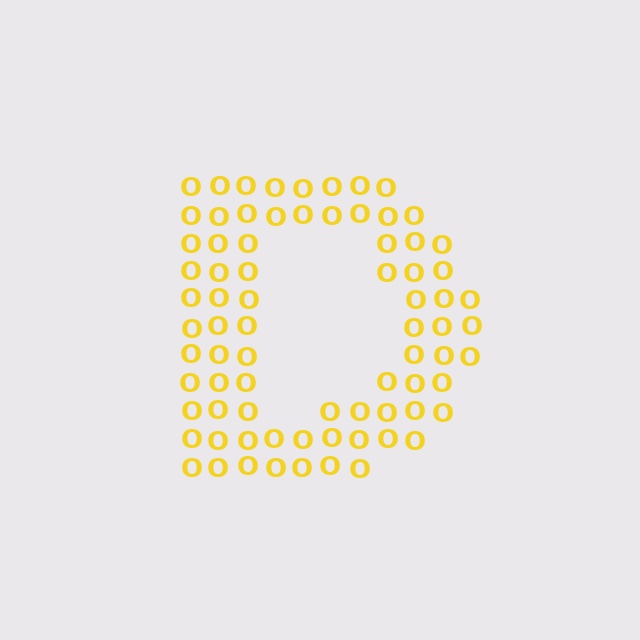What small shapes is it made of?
It is made of small letter O's.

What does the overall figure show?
The overall figure shows the letter D.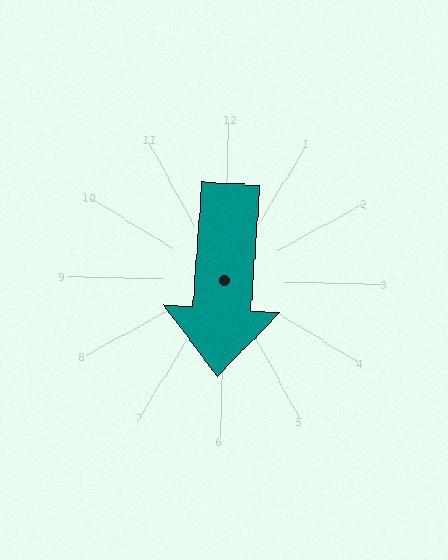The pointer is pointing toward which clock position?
Roughly 6 o'clock.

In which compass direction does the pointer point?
South.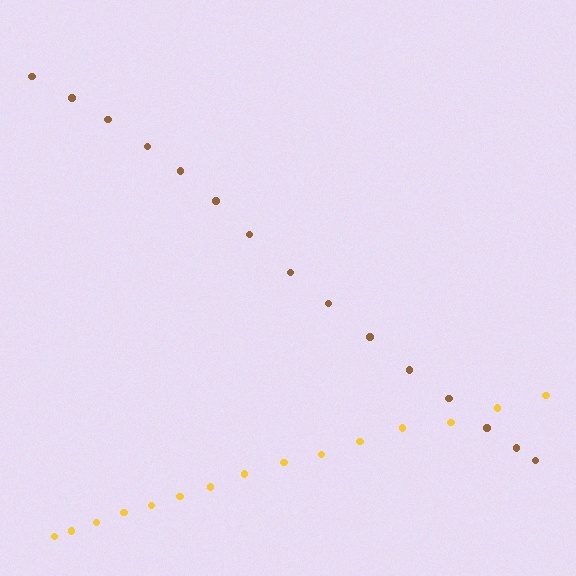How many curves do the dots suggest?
There are 2 distinct paths.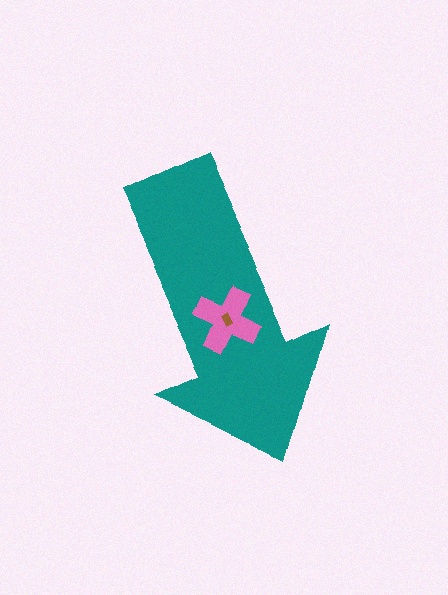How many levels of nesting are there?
3.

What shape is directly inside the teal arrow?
The pink cross.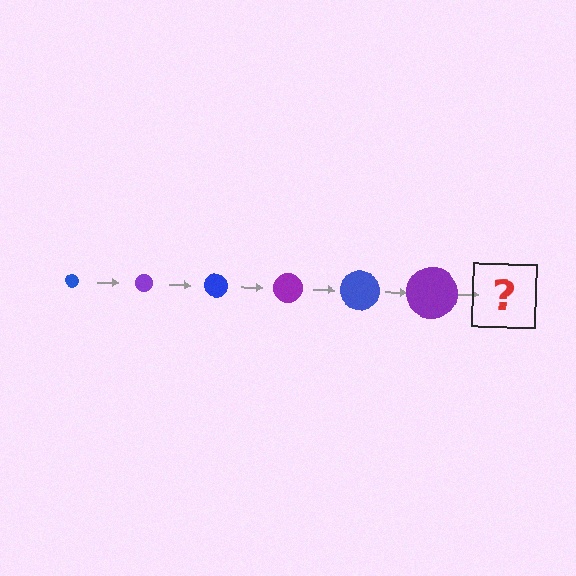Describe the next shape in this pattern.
It should be a blue circle, larger than the previous one.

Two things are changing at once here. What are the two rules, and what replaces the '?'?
The two rules are that the circle grows larger each step and the color cycles through blue and purple. The '?' should be a blue circle, larger than the previous one.